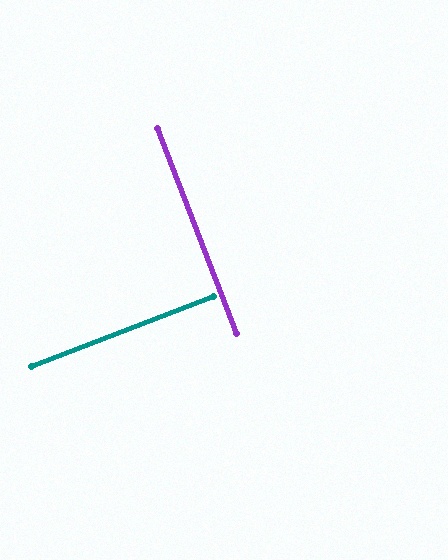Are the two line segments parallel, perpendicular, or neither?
Perpendicular — they meet at approximately 90°.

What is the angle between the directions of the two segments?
Approximately 90 degrees.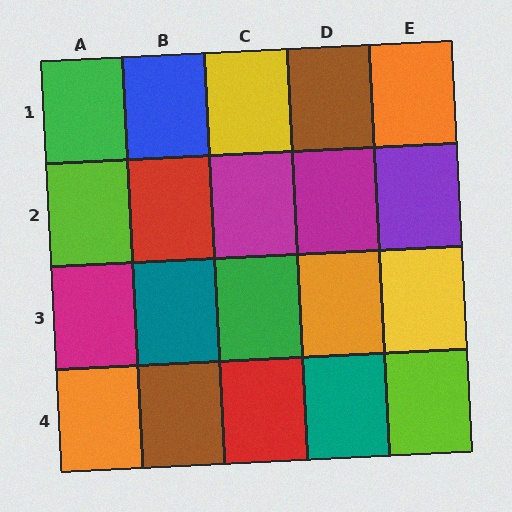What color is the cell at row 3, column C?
Green.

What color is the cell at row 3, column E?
Yellow.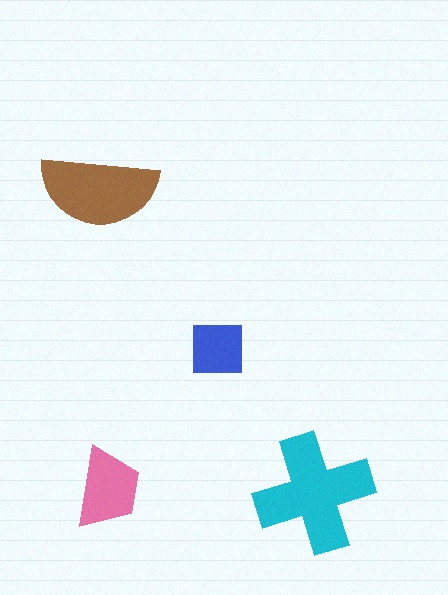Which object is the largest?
The cyan cross.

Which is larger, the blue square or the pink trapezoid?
The pink trapezoid.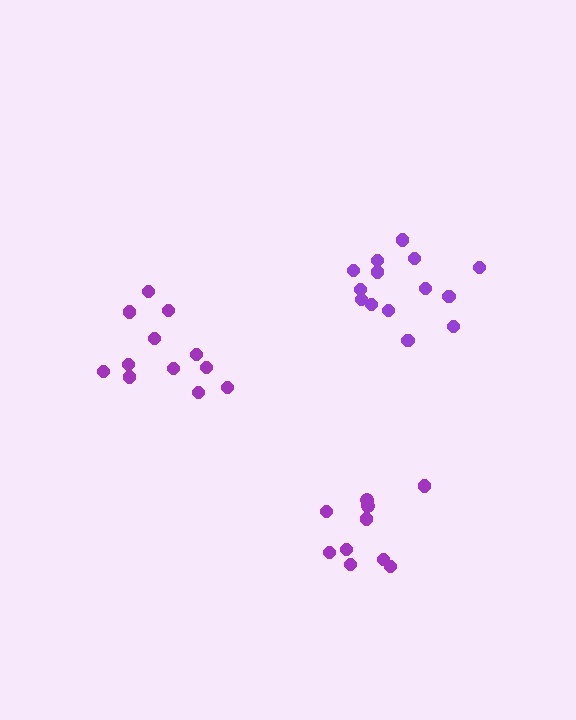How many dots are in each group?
Group 1: 10 dots, Group 2: 14 dots, Group 3: 12 dots (36 total).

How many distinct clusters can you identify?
There are 3 distinct clusters.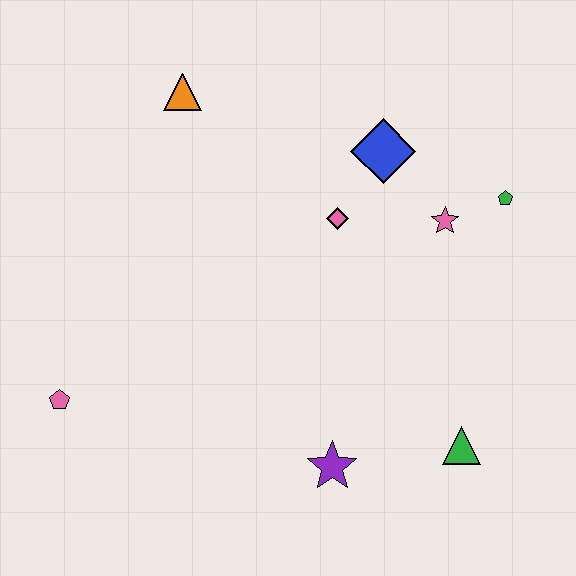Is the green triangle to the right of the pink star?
Yes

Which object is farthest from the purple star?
The orange triangle is farthest from the purple star.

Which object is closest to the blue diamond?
The pink diamond is closest to the blue diamond.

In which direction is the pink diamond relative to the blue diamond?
The pink diamond is below the blue diamond.